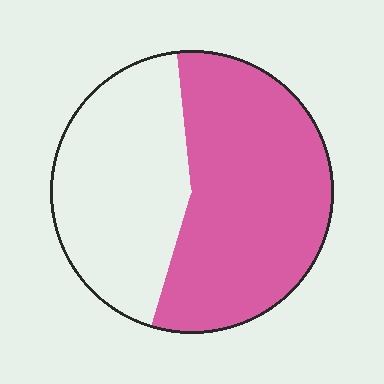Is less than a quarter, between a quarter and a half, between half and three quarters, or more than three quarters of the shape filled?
Between half and three quarters.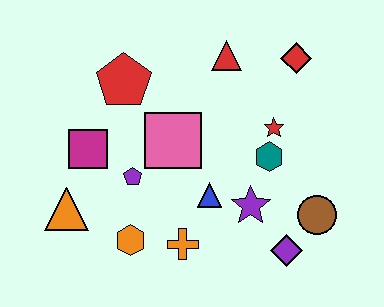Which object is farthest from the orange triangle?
The red diamond is farthest from the orange triangle.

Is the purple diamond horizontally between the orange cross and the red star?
No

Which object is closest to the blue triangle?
The purple star is closest to the blue triangle.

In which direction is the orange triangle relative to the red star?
The orange triangle is to the left of the red star.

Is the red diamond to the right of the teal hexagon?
Yes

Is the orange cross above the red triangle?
No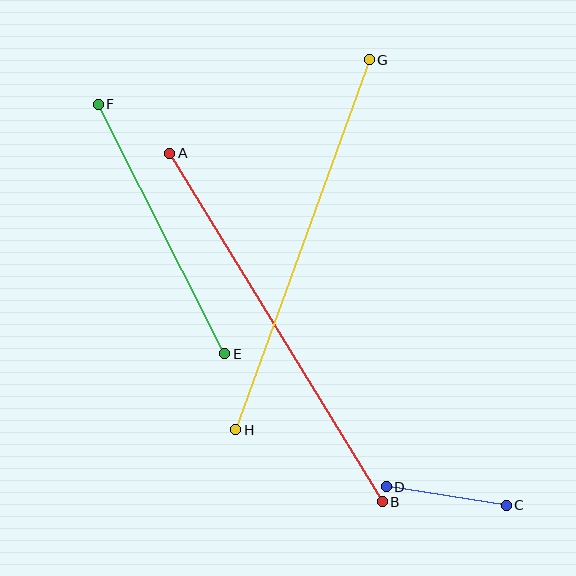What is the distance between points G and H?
The distance is approximately 394 pixels.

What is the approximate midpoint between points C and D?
The midpoint is at approximately (446, 496) pixels.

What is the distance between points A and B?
The distance is approximately 409 pixels.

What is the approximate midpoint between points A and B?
The midpoint is at approximately (276, 327) pixels.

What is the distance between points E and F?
The distance is approximately 279 pixels.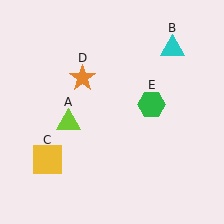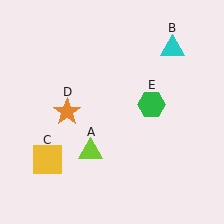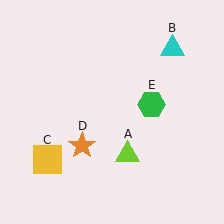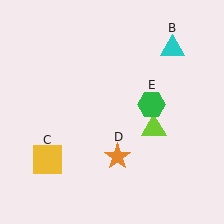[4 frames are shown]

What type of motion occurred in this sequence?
The lime triangle (object A), orange star (object D) rotated counterclockwise around the center of the scene.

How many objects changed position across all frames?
2 objects changed position: lime triangle (object A), orange star (object D).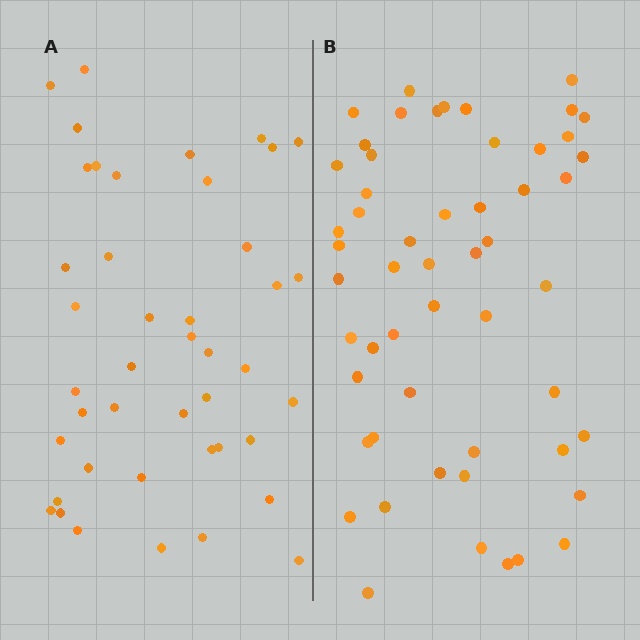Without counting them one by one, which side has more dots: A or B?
Region B (the right region) has more dots.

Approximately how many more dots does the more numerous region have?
Region B has roughly 12 or so more dots than region A.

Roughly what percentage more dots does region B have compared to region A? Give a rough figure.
About 25% more.